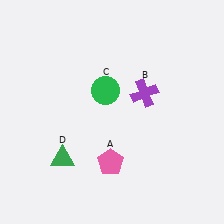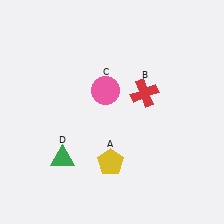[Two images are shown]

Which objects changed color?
A changed from pink to yellow. B changed from purple to red. C changed from green to pink.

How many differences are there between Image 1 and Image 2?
There are 3 differences between the two images.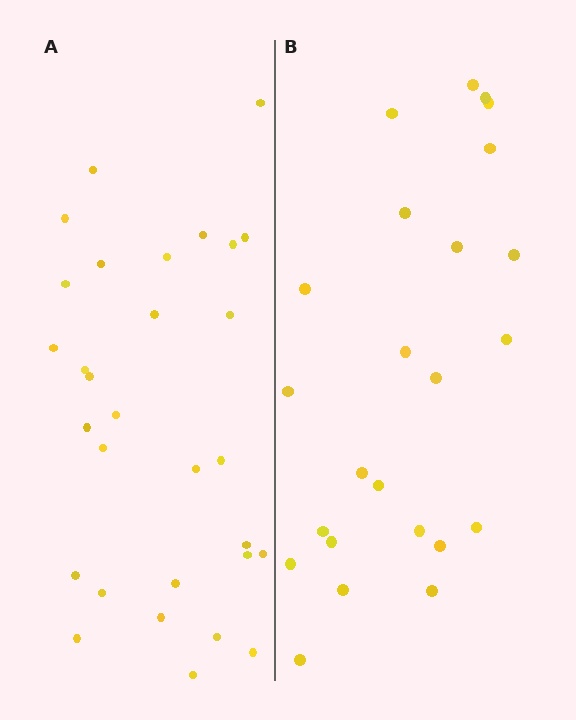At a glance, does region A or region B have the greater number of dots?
Region A (the left region) has more dots.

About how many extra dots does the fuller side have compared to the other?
Region A has about 6 more dots than region B.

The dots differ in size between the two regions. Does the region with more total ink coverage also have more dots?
No. Region B has more total ink coverage because its dots are larger, but region A actually contains more individual dots. Total area can be misleading — the number of items is what matters here.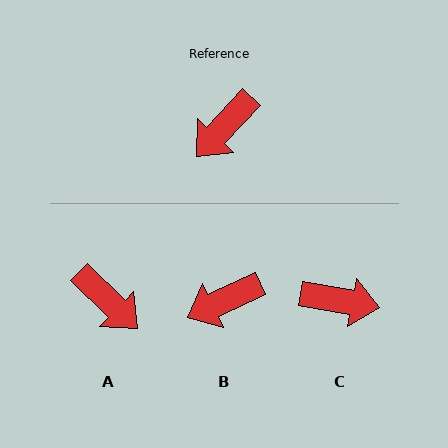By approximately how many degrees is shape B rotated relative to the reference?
Approximately 22 degrees clockwise.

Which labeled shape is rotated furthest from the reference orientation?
C, about 123 degrees away.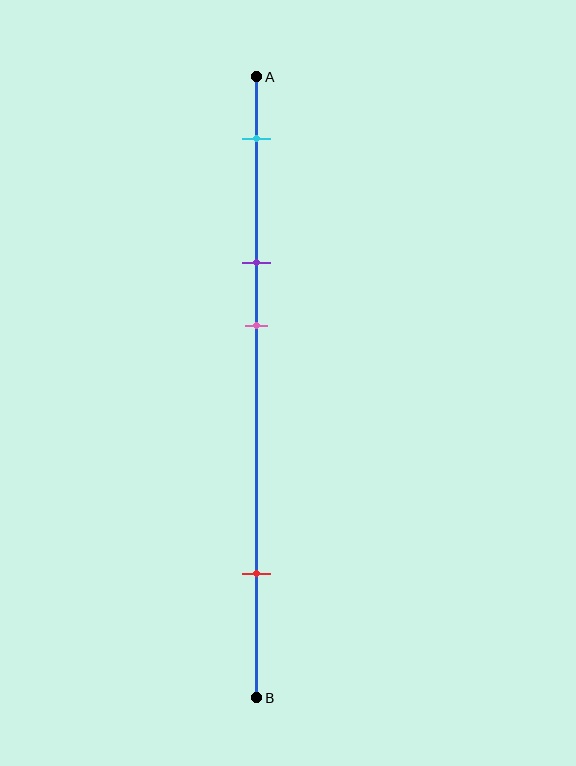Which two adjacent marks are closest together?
The purple and pink marks are the closest adjacent pair.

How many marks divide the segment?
There are 4 marks dividing the segment.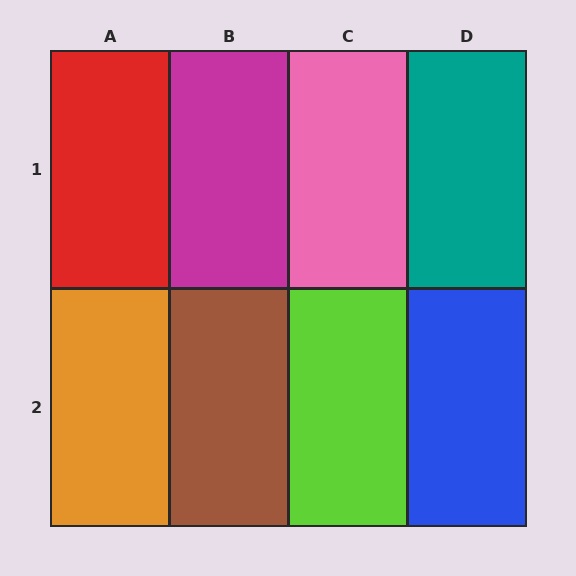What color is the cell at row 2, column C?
Lime.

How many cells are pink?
1 cell is pink.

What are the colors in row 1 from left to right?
Red, magenta, pink, teal.